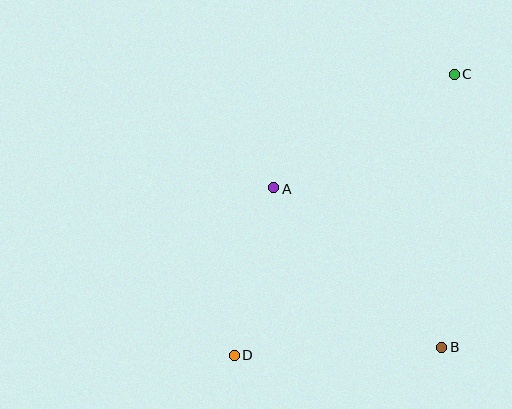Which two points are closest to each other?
Points A and D are closest to each other.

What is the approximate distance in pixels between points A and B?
The distance between A and B is approximately 231 pixels.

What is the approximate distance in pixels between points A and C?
The distance between A and C is approximately 213 pixels.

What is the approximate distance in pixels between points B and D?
The distance between B and D is approximately 208 pixels.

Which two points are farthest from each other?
Points C and D are farthest from each other.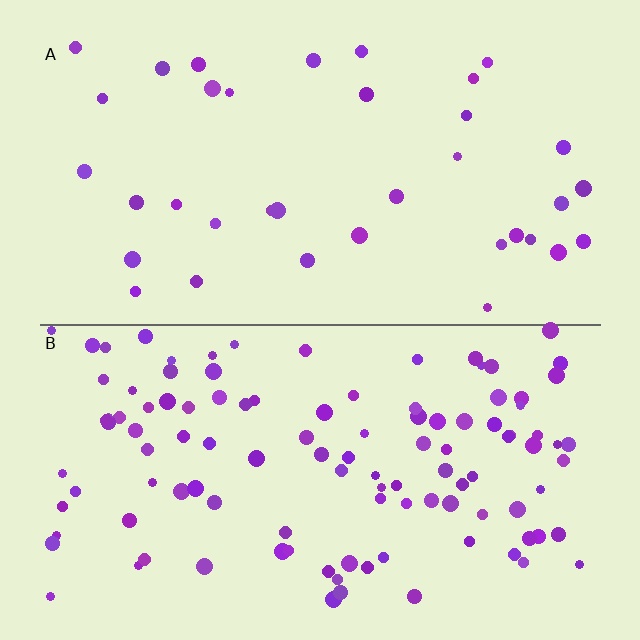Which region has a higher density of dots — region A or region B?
B (the bottom).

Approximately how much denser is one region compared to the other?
Approximately 3.0× — region B over region A.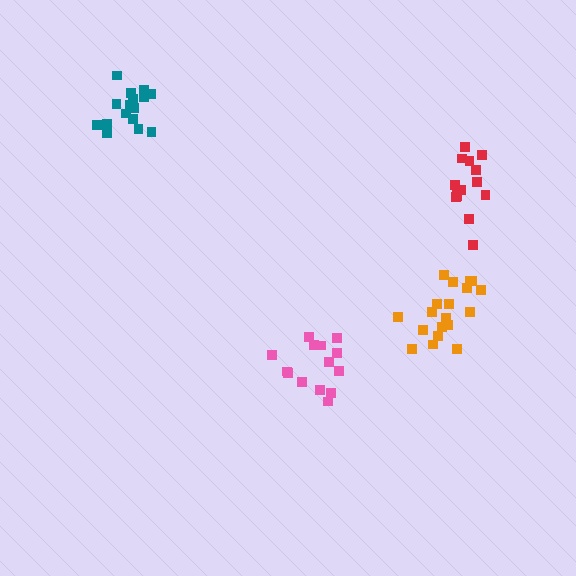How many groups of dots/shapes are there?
There are 4 groups.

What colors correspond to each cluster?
The clusters are colored: orange, pink, red, teal.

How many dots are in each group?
Group 1: 19 dots, Group 2: 14 dots, Group 3: 14 dots, Group 4: 17 dots (64 total).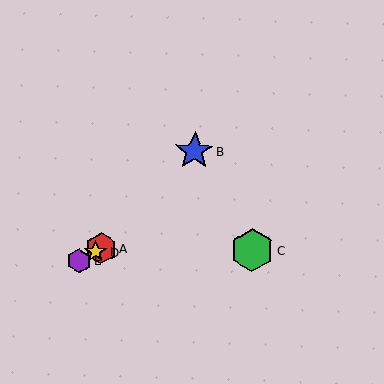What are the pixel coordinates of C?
Object C is at (252, 250).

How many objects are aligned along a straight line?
3 objects (A, D, E) are aligned along a straight line.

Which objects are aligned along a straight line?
Objects A, D, E are aligned along a straight line.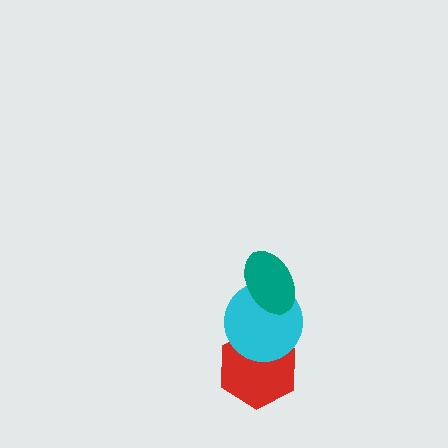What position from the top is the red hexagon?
The red hexagon is 3rd from the top.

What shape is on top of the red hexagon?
The cyan circle is on top of the red hexagon.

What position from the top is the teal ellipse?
The teal ellipse is 1st from the top.